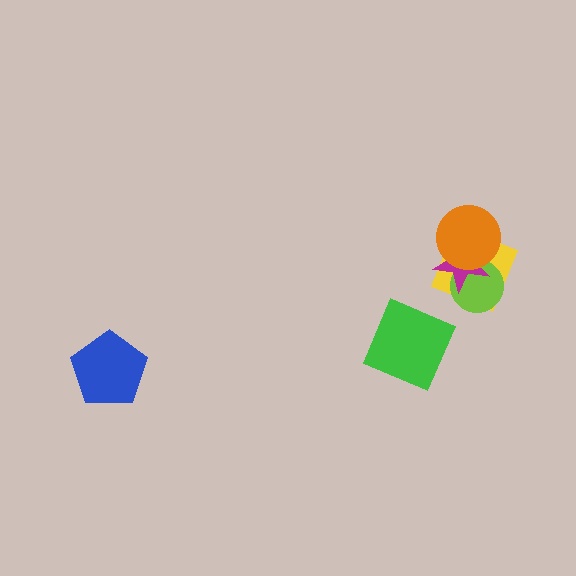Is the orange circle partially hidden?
No, no other shape covers it.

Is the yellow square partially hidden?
Yes, it is partially covered by another shape.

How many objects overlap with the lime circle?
3 objects overlap with the lime circle.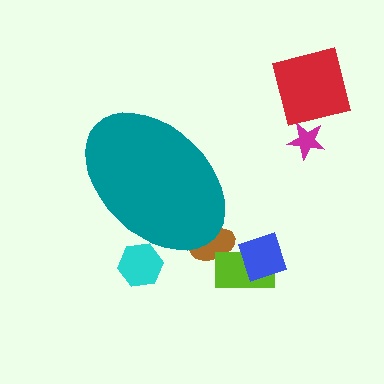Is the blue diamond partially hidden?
No, the blue diamond is fully visible.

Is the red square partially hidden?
No, the red square is fully visible.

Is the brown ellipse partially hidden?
Yes, the brown ellipse is partially hidden behind the teal ellipse.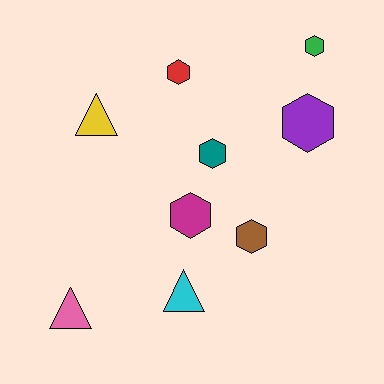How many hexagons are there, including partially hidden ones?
There are 6 hexagons.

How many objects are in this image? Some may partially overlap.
There are 9 objects.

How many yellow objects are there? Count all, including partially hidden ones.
There is 1 yellow object.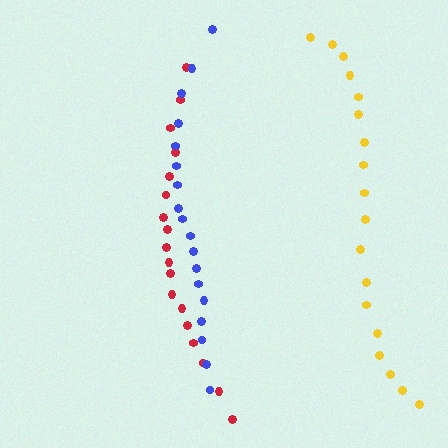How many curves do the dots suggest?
There are 3 distinct paths.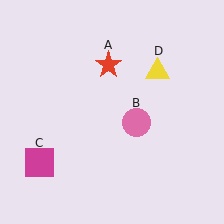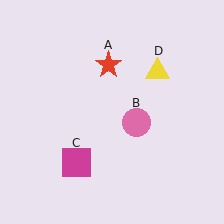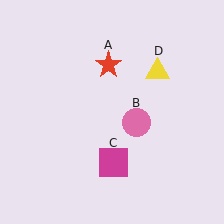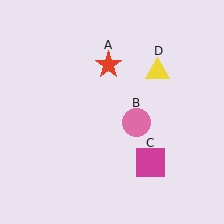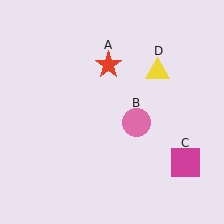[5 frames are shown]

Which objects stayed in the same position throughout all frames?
Red star (object A) and pink circle (object B) and yellow triangle (object D) remained stationary.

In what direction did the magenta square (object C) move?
The magenta square (object C) moved right.